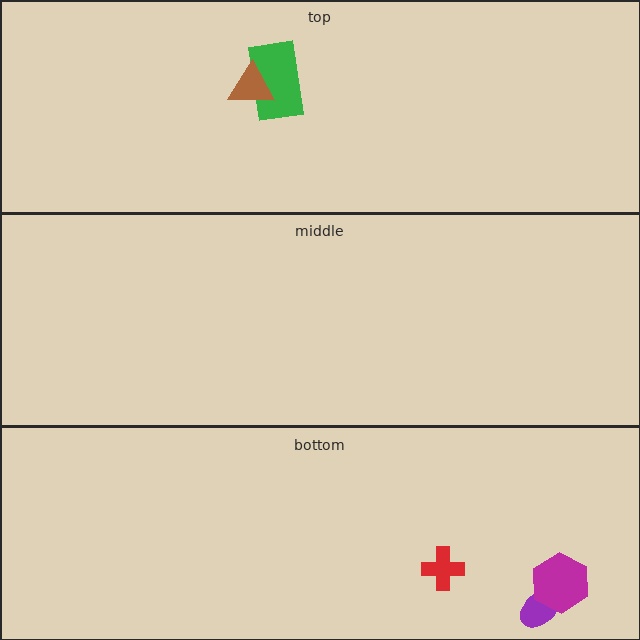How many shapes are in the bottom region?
3.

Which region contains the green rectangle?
The top region.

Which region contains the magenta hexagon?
The bottom region.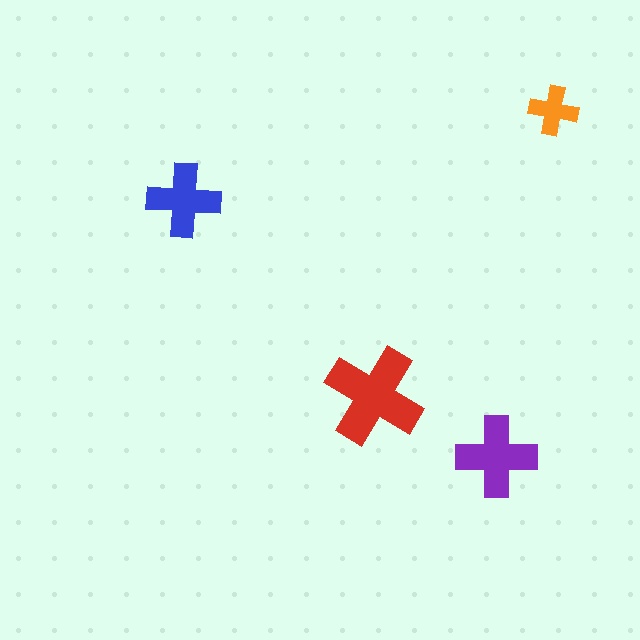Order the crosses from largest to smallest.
the red one, the purple one, the blue one, the orange one.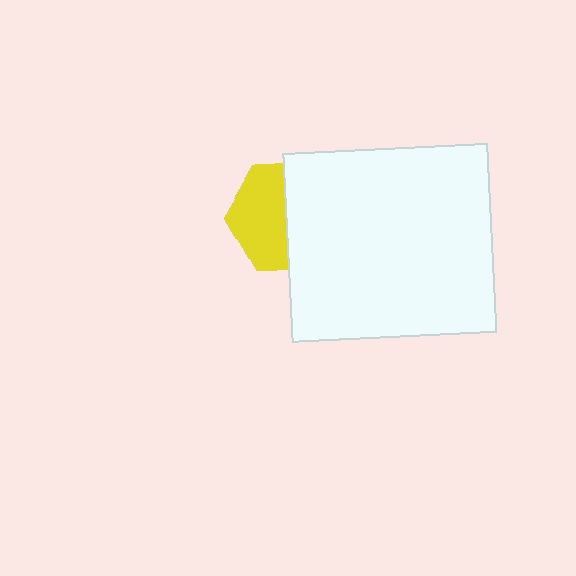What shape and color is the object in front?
The object in front is a white rectangle.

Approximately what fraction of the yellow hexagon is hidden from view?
Roughly 50% of the yellow hexagon is hidden behind the white rectangle.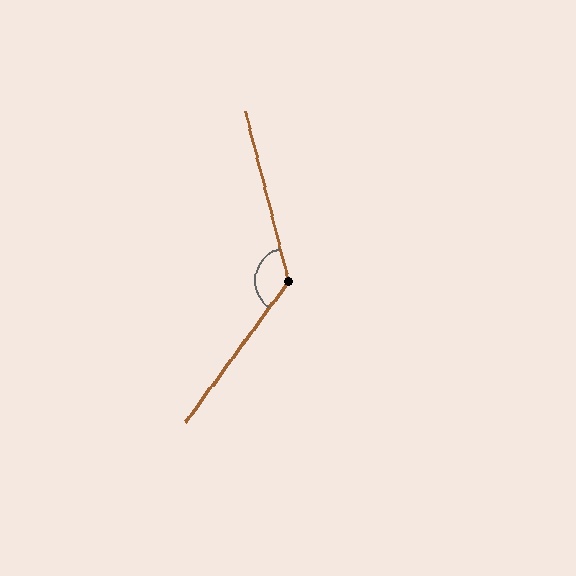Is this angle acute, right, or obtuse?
It is obtuse.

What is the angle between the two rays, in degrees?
Approximately 130 degrees.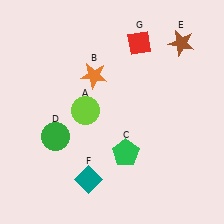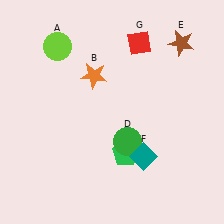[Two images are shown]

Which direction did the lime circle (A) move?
The lime circle (A) moved up.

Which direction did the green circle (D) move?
The green circle (D) moved right.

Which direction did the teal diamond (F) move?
The teal diamond (F) moved right.